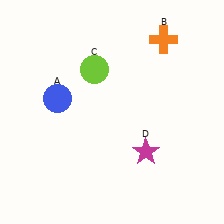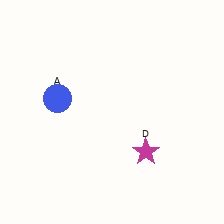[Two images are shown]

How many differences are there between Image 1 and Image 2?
There are 2 differences between the two images.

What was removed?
The orange cross (B), the lime circle (C) were removed in Image 2.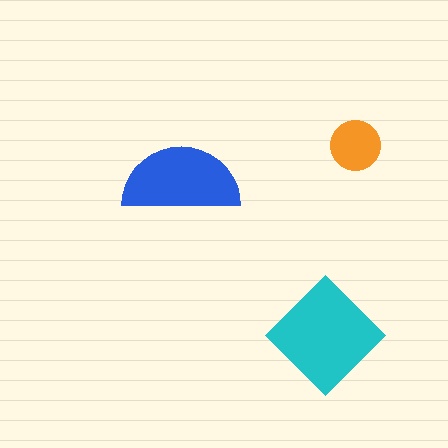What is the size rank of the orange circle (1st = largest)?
3rd.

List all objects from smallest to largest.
The orange circle, the blue semicircle, the cyan diamond.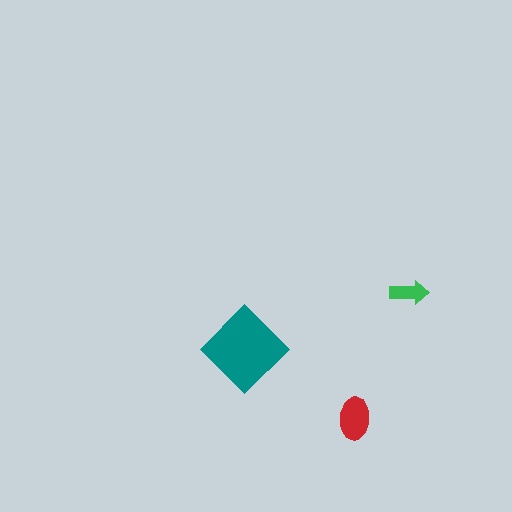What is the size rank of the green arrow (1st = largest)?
3rd.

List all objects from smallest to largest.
The green arrow, the red ellipse, the teal diamond.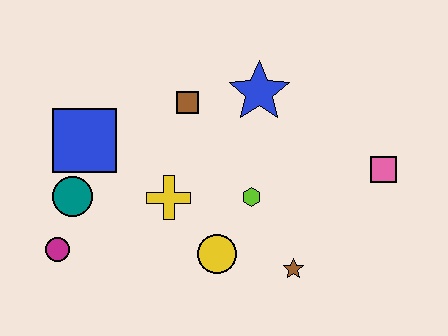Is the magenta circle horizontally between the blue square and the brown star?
No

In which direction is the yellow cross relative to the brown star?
The yellow cross is to the left of the brown star.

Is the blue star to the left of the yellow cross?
No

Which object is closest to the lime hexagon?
The yellow circle is closest to the lime hexagon.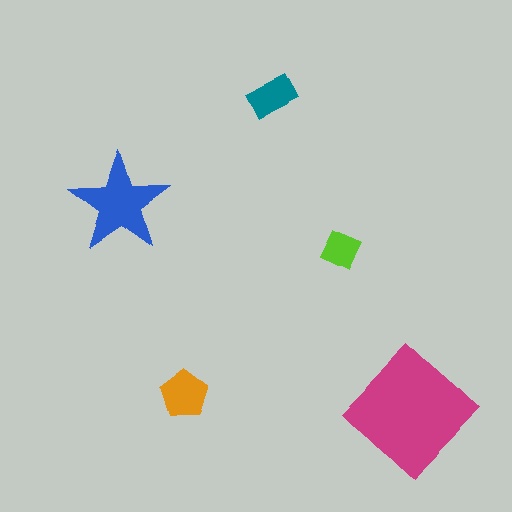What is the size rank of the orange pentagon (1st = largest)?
3rd.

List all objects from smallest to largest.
The lime diamond, the teal rectangle, the orange pentagon, the blue star, the magenta diamond.